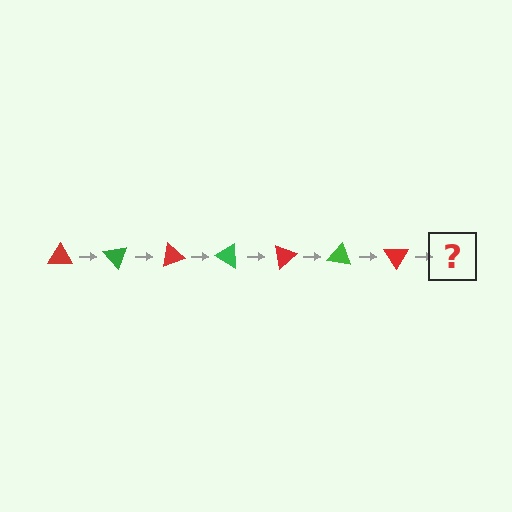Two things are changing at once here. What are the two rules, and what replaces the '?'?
The two rules are that it rotates 50 degrees each step and the color cycles through red and green. The '?' should be a green triangle, rotated 350 degrees from the start.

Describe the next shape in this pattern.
It should be a green triangle, rotated 350 degrees from the start.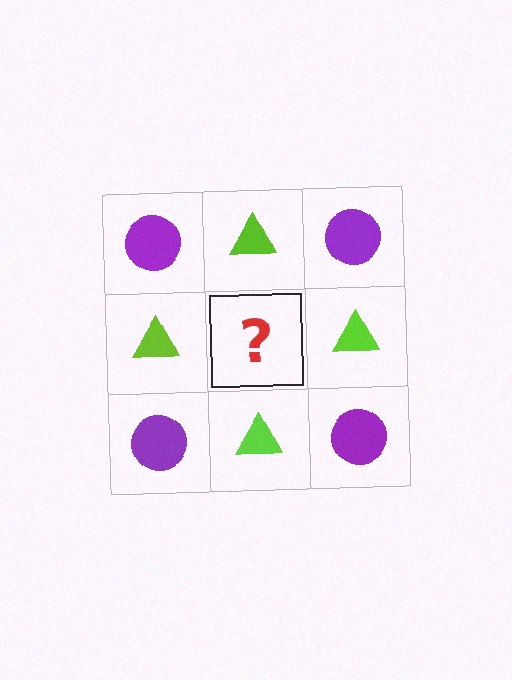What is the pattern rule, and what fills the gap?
The rule is that it alternates purple circle and lime triangle in a checkerboard pattern. The gap should be filled with a purple circle.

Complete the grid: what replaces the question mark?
The question mark should be replaced with a purple circle.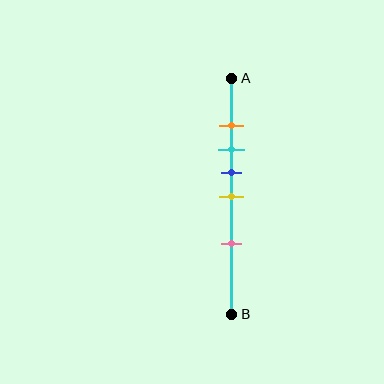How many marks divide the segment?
There are 5 marks dividing the segment.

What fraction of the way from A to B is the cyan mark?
The cyan mark is approximately 30% (0.3) of the way from A to B.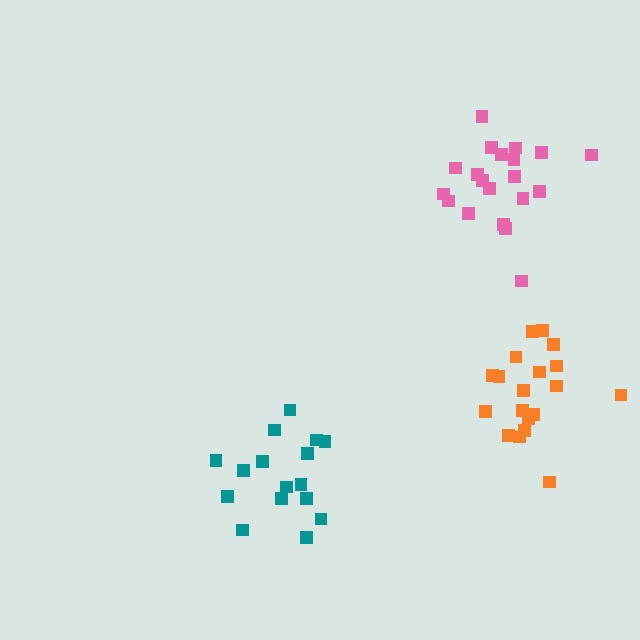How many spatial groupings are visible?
There are 3 spatial groupings.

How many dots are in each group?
Group 1: 16 dots, Group 2: 19 dots, Group 3: 20 dots (55 total).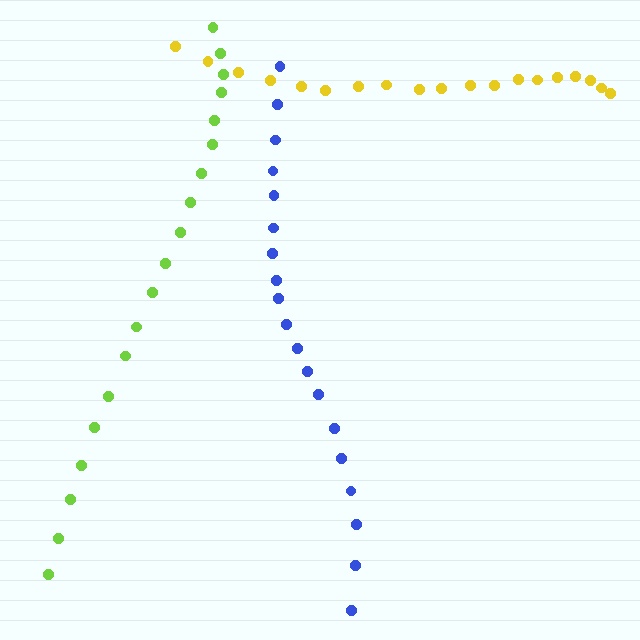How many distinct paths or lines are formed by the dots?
There are 3 distinct paths.